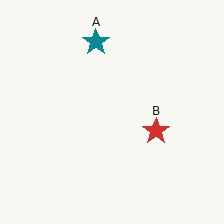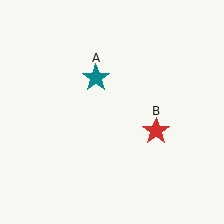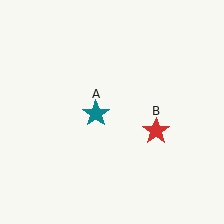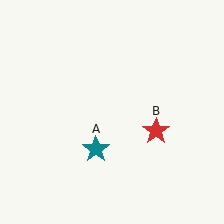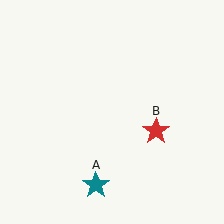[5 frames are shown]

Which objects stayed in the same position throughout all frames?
Red star (object B) remained stationary.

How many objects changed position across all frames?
1 object changed position: teal star (object A).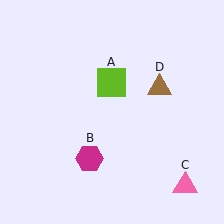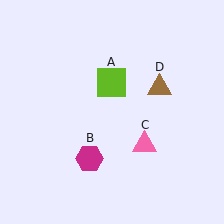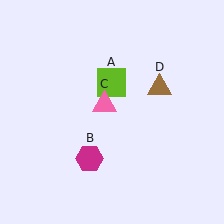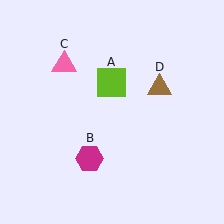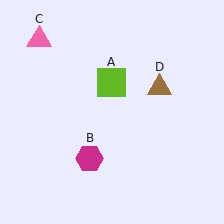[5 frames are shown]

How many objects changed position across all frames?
1 object changed position: pink triangle (object C).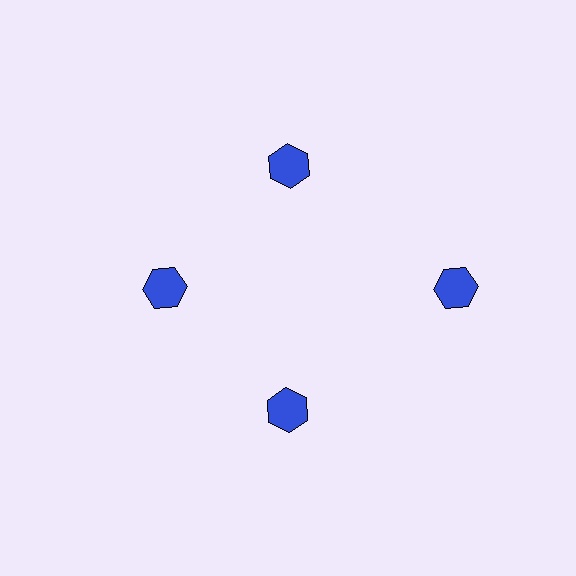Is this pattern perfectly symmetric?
No. The 4 blue hexagons are arranged in a ring, but one element near the 3 o'clock position is pushed outward from the center, breaking the 4-fold rotational symmetry.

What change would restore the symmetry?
The symmetry would be restored by moving it inward, back onto the ring so that all 4 hexagons sit at equal angles and equal distance from the center.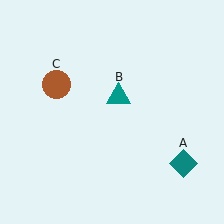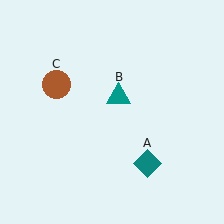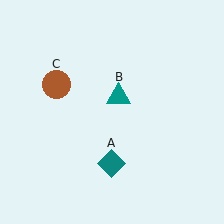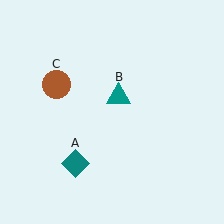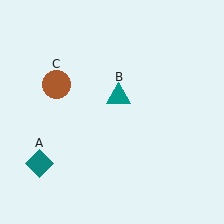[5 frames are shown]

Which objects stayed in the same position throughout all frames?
Teal triangle (object B) and brown circle (object C) remained stationary.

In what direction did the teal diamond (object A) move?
The teal diamond (object A) moved left.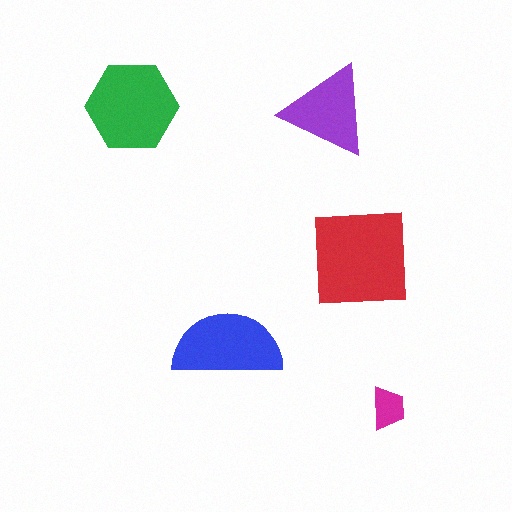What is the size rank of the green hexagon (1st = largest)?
2nd.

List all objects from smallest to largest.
The magenta trapezoid, the purple triangle, the blue semicircle, the green hexagon, the red square.